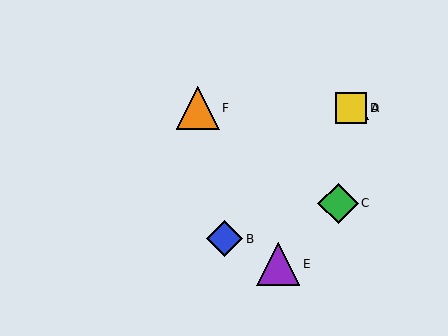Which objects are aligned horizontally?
Objects A, D, F are aligned horizontally.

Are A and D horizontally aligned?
Yes, both are at y≈108.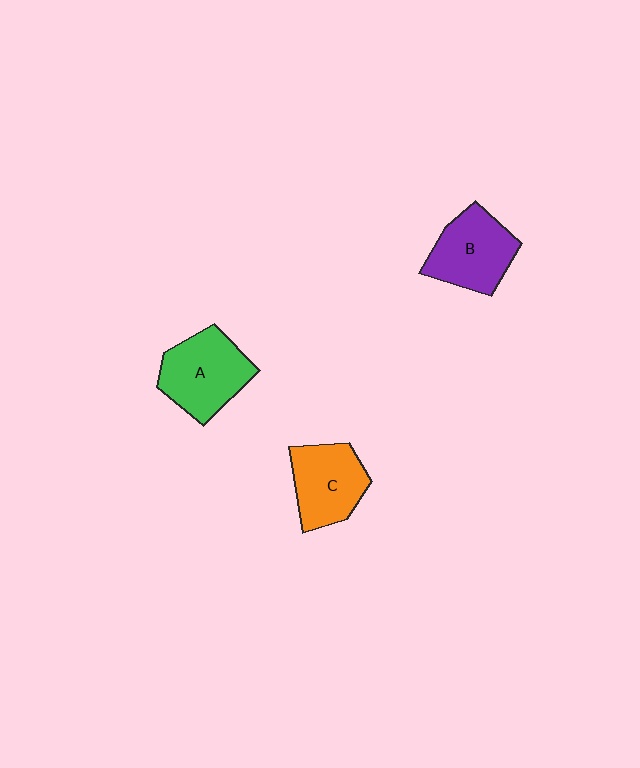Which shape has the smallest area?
Shape C (orange).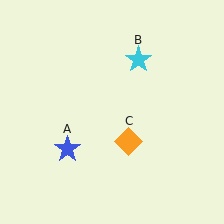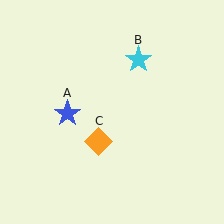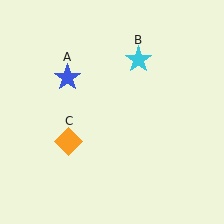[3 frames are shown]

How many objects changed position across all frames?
2 objects changed position: blue star (object A), orange diamond (object C).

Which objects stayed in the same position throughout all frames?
Cyan star (object B) remained stationary.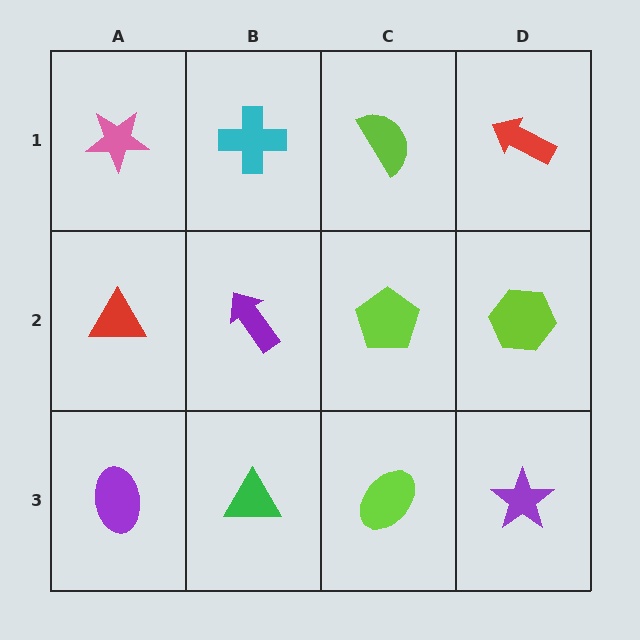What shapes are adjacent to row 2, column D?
A red arrow (row 1, column D), a purple star (row 3, column D), a lime pentagon (row 2, column C).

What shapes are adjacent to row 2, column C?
A lime semicircle (row 1, column C), a lime ellipse (row 3, column C), a purple arrow (row 2, column B), a lime hexagon (row 2, column D).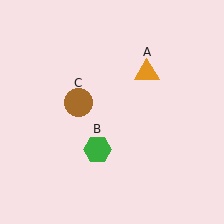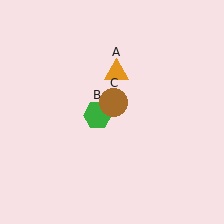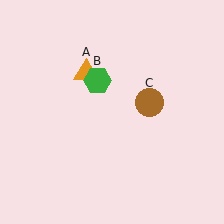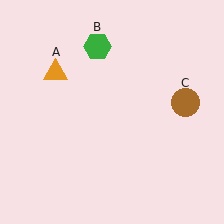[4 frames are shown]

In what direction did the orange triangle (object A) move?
The orange triangle (object A) moved left.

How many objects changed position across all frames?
3 objects changed position: orange triangle (object A), green hexagon (object B), brown circle (object C).